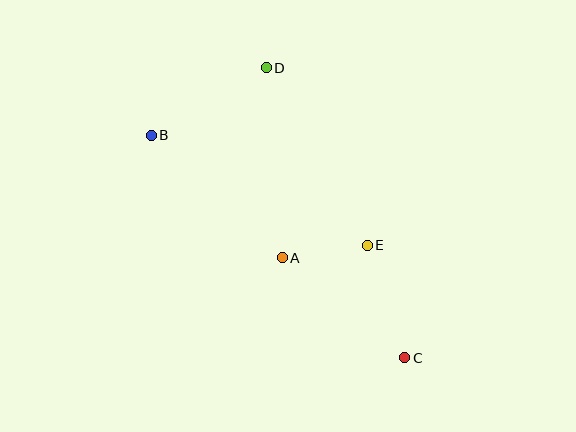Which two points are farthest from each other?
Points B and C are farthest from each other.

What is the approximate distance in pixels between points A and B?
The distance between A and B is approximately 180 pixels.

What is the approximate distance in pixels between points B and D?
The distance between B and D is approximately 133 pixels.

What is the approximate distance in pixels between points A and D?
The distance between A and D is approximately 191 pixels.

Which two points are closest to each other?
Points A and E are closest to each other.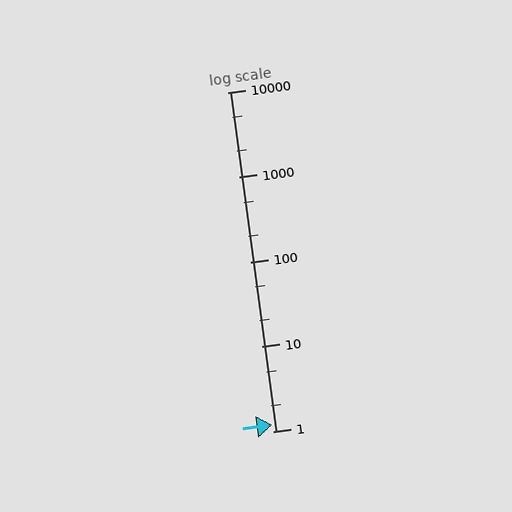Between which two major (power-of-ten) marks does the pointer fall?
The pointer is between 1 and 10.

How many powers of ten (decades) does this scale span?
The scale spans 4 decades, from 1 to 10000.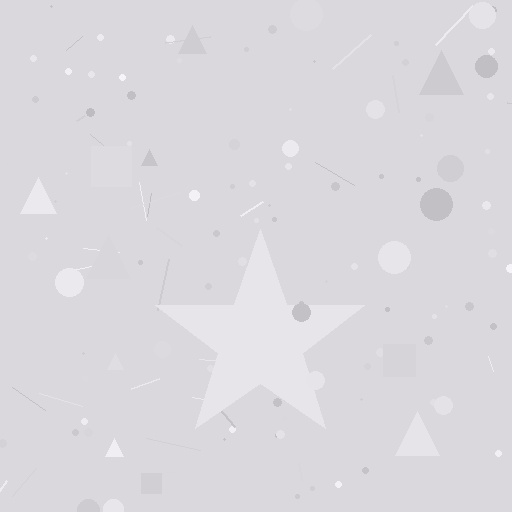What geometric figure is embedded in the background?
A star is embedded in the background.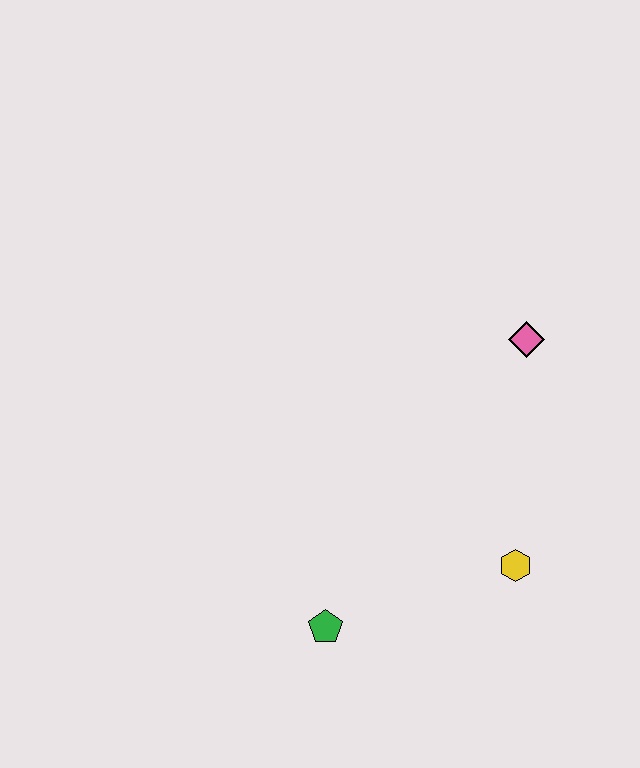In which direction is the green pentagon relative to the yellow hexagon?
The green pentagon is to the left of the yellow hexagon.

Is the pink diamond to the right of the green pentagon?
Yes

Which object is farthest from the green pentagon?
The pink diamond is farthest from the green pentagon.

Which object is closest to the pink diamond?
The yellow hexagon is closest to the pink diamond.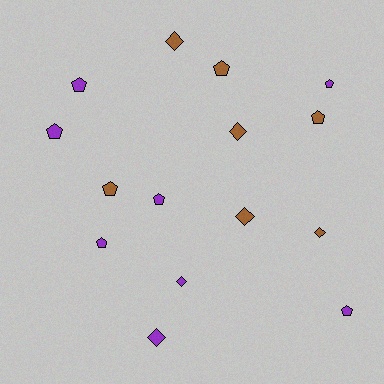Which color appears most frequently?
Purple, with 8 objects.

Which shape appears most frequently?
Pentagon, with 9 objects.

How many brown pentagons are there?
There are 3 brown pentagons.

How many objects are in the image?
There are 15 objects.